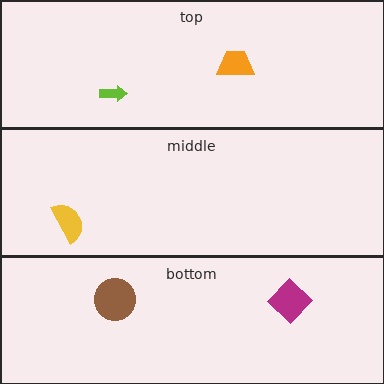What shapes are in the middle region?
The yellow semicircle.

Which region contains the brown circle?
The bottom region.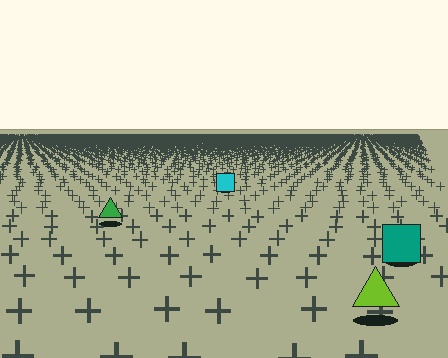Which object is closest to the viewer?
The lime triangle is closest. The texture marks near it are larger and more spread out.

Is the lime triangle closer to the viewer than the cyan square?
Yes. The lime triangle is closer — you can tell from the texture gradient: the ground texture is coarser near it.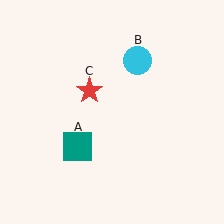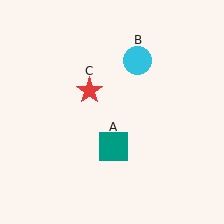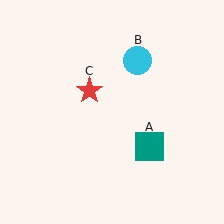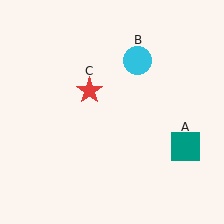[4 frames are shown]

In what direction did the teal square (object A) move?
The teal square (object A) moved right.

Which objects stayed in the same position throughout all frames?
Cyan circle (object B) and red star (object C) remained stationary.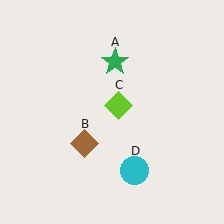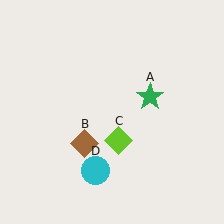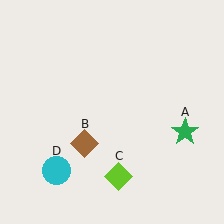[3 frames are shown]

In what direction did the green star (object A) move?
The green star (object A) moved down and to the right.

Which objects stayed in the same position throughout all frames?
Brown diamond (object B) remained stationary.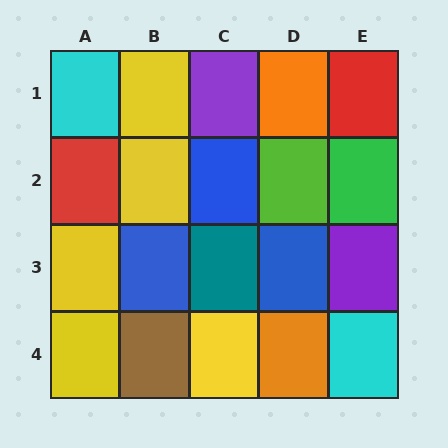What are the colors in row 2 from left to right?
Red, yellow, blue, lime, green.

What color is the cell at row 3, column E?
Purple.